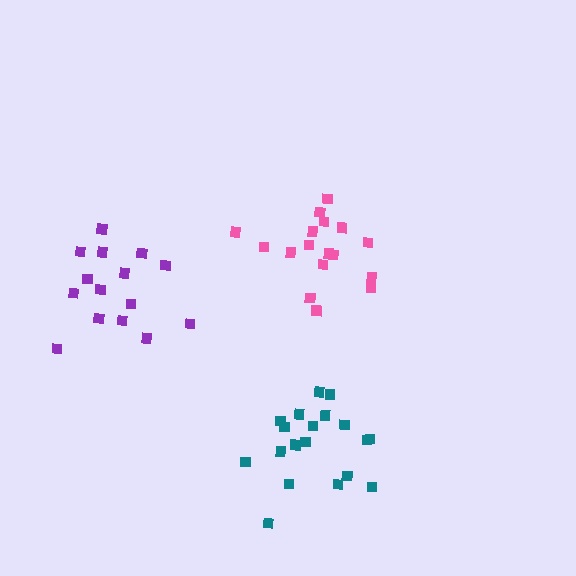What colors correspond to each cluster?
The clusters are colored: pink, purple, teal.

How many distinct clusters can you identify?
There are 3 distinct clusters.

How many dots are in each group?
Group 1: 17 dots, Group 2: 15 dots, Group 3: 19 dots (51 total).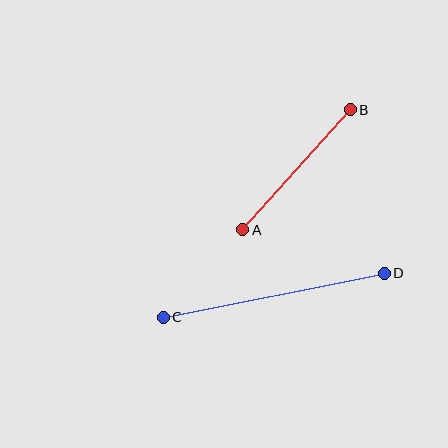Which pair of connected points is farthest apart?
Points C and D are farthest apart.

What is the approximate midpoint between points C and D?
The midpoint is at approximately (274, 295) pixels.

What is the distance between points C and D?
The distance is approximately 225 pixels.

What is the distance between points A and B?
The distance is approximately 161 pixels.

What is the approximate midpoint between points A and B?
The midpoint is at approximately (297, 170) pixels.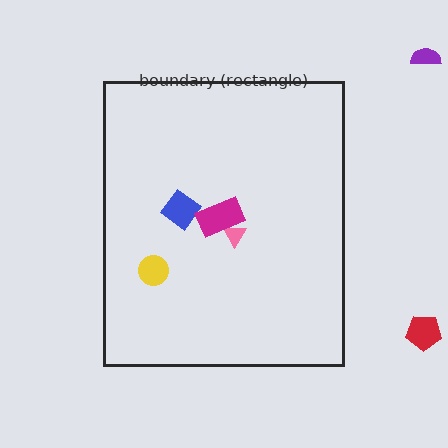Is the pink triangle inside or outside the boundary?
Inside.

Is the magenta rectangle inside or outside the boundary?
Inside.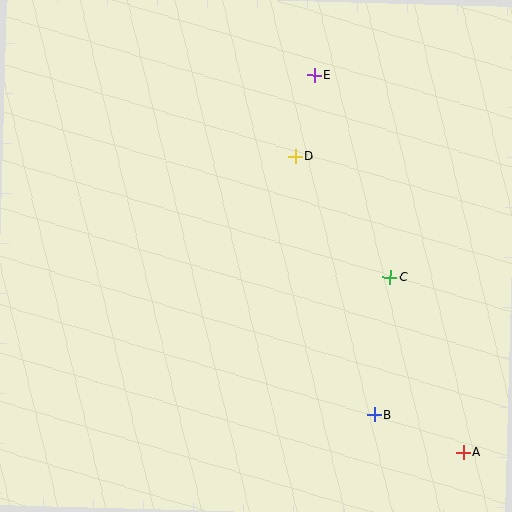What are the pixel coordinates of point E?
Point E is at (314, 75).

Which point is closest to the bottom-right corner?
Point A is closest to the bottom-right corner.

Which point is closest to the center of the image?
Point D at (295, 156) is closest to the center.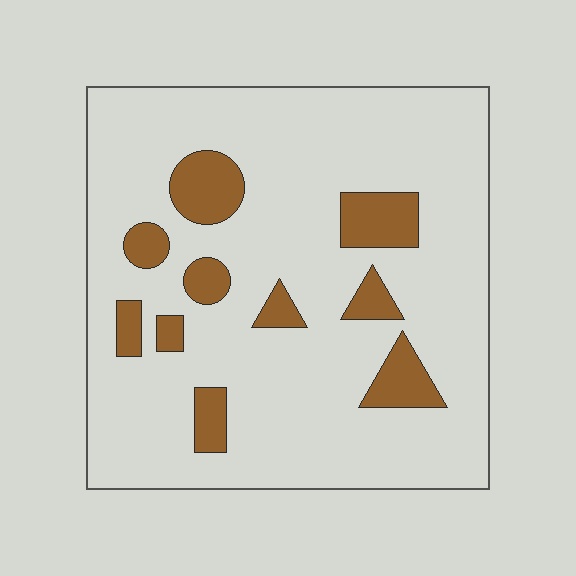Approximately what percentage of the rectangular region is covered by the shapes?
Approximately 15%.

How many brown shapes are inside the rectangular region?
10.